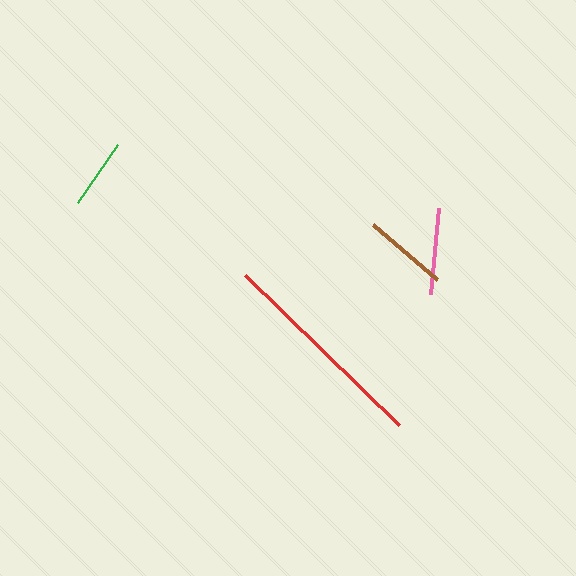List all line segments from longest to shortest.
From longest to shortest: red, pink, brown, green.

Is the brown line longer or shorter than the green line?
The brown line is longer than the green line.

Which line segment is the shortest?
The green line is the shortest at approximately 71 pixels.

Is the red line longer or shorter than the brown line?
The red line is longer than the brown line.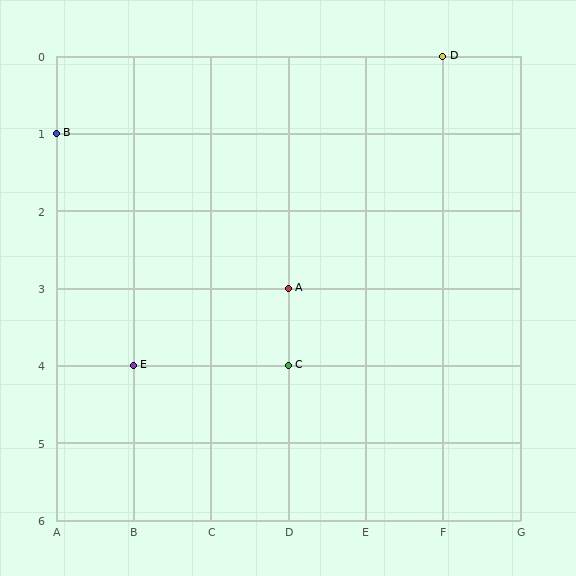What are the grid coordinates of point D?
Point D is at grid coordinates (F, 0).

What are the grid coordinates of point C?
Point C is at grid coordinates (D, 4).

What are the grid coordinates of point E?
Point E is at grid coordinates (B, 4).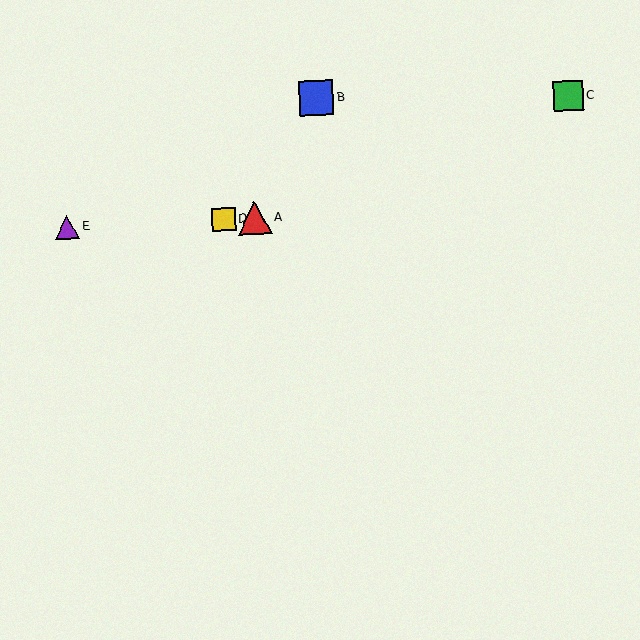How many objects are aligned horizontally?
3 objects (A, D, E) are aligned horizontally.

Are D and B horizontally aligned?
No, D is at y≈220 and B is at y≈98.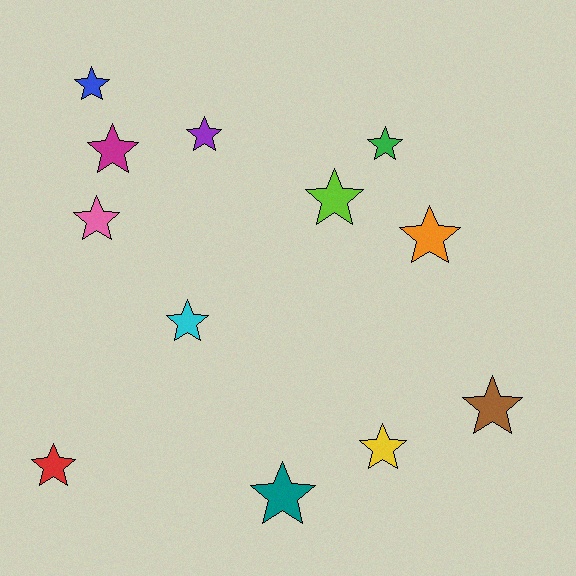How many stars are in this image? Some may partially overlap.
There are 12 stars.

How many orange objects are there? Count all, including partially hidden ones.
There is 1 orange object.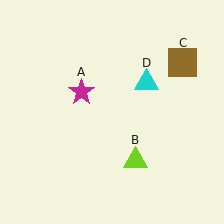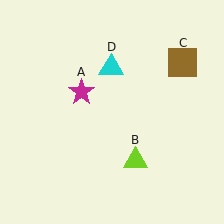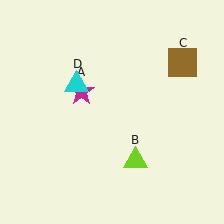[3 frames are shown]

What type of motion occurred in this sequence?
The cyan triangle (object D) rotated counterclockwise around the center of the scene.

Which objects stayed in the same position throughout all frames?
Magenta star (object A) and lime triangle (object B) and brown square (object C) remained stationary.